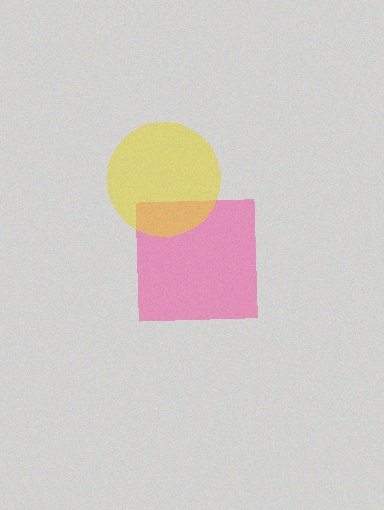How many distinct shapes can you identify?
There are 2 distinct shapes: a pink square, a yellow circle.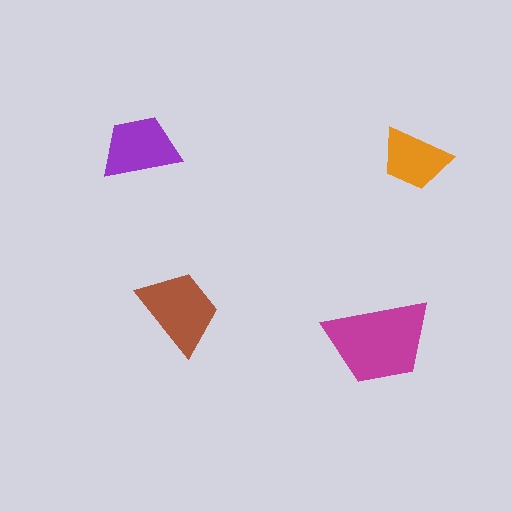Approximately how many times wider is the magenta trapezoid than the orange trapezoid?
About 1.5 times wider.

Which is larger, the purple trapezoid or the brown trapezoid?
The brown one.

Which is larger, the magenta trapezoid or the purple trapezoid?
The magenta one.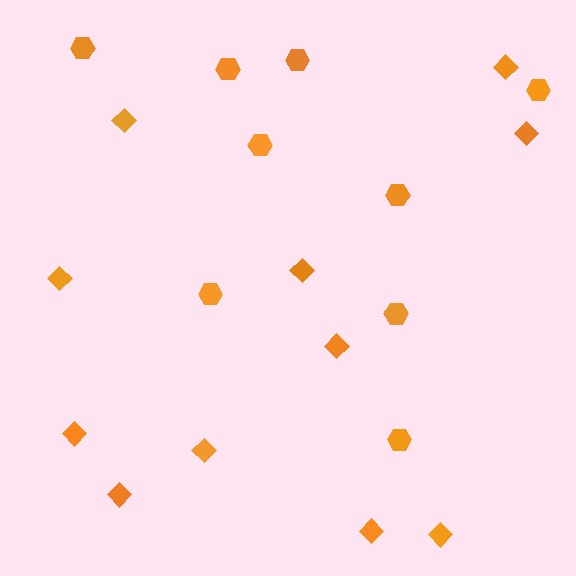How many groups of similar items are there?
There are 2 groups: one group of diamonds (11) and one group of hexagons (9).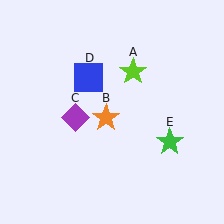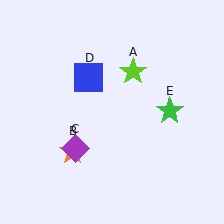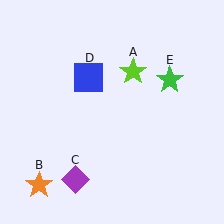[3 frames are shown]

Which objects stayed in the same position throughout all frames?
Lime star (object A) and blue square (object D) remained stationary.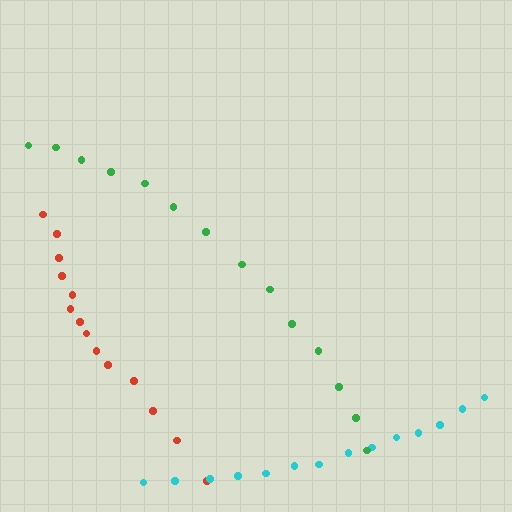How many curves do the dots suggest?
There are 3 distinct paths.